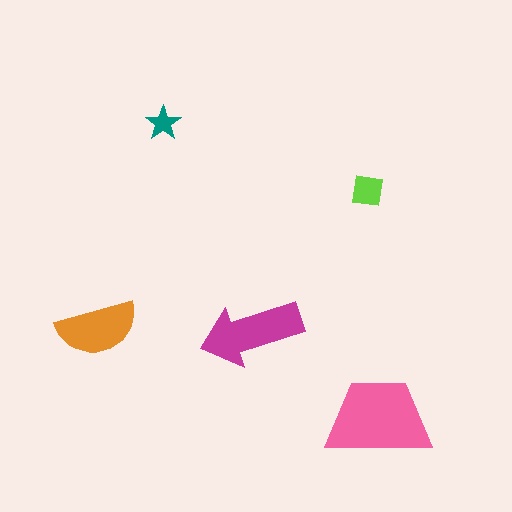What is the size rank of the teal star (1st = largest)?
5th.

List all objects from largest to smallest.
The pink trapezoid, the magenta arrow, the orange semicircle, the lime square, the teal star.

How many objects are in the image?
There are 5 objects in the image.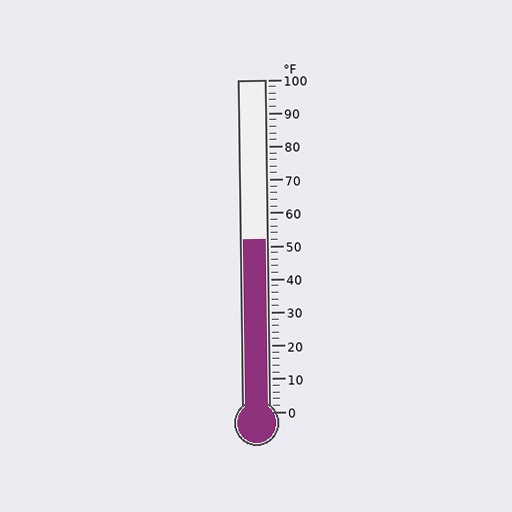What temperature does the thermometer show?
The thermometer shows approximately 52°F.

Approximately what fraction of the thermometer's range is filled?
The thermometer is filled to approximately 50% of its range.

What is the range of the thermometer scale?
The thermometer scale ranges from 0°F to 100°F.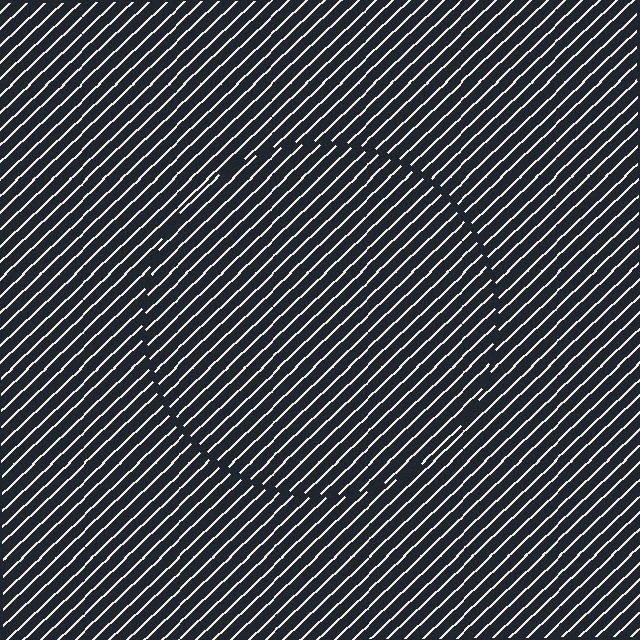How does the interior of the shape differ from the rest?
The interior of the shape contains the same grating, shifted by half a period — the contour is defined by the phase discontinuity where line-ends from the inner and outer gratings abut.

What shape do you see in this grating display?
An illusory circle. The interior of the shape contains the same grating, shifted by half a period — the contour is defined by the phase discontinuity where line-ends from the inner and outer gratings abut.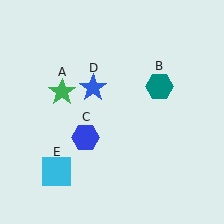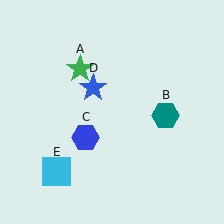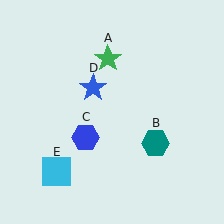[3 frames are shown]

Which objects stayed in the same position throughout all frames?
Blue hexagon (object C) and blue star (object D) and cyan square (object E) remained stationary.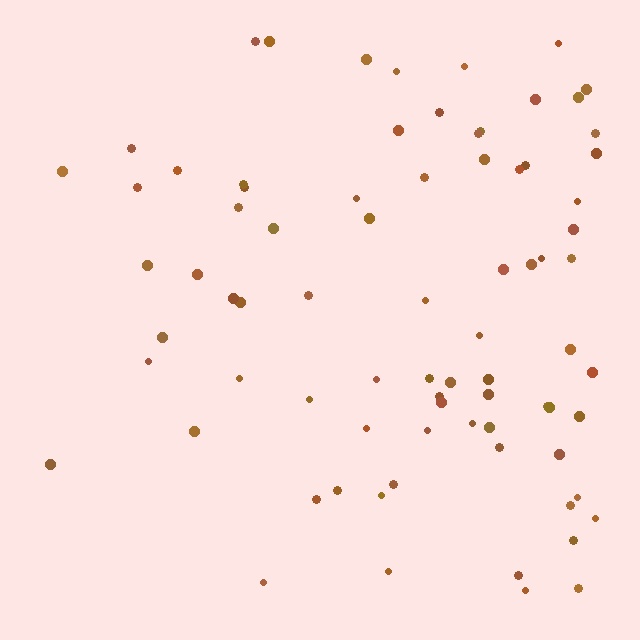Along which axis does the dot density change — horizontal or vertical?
Horizontal.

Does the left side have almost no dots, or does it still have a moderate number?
Still a moderate number, just noticeably fewer than the right.